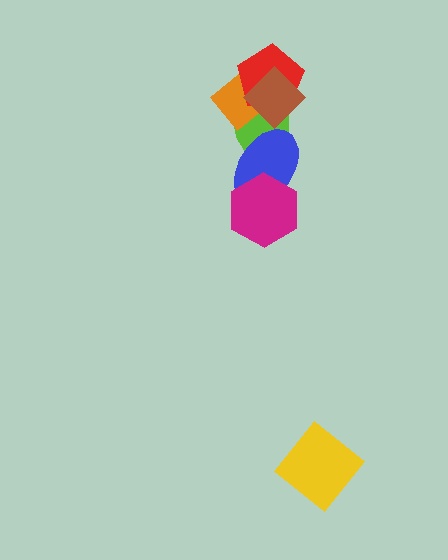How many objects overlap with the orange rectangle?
3 objects overlap with the orange rectangle.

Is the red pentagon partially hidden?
Yes, it is partially covered by another shape.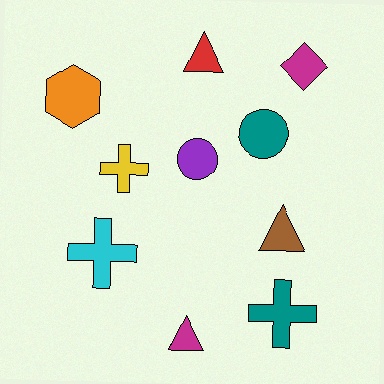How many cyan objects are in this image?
There is 1 cyan object.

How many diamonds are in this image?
There is 1 diamond.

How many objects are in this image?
There are 10 objects.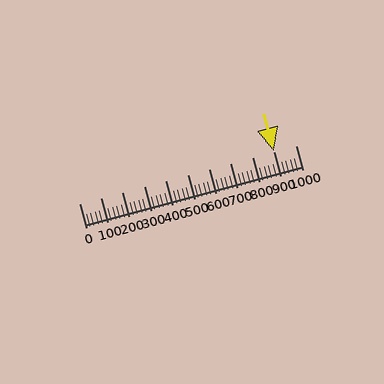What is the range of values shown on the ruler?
The ruler shows values from 0 to 1000.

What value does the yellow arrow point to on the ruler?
The yellow arrow points to approximately 900.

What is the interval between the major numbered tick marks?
The major tick marks are spaced 100 units apart.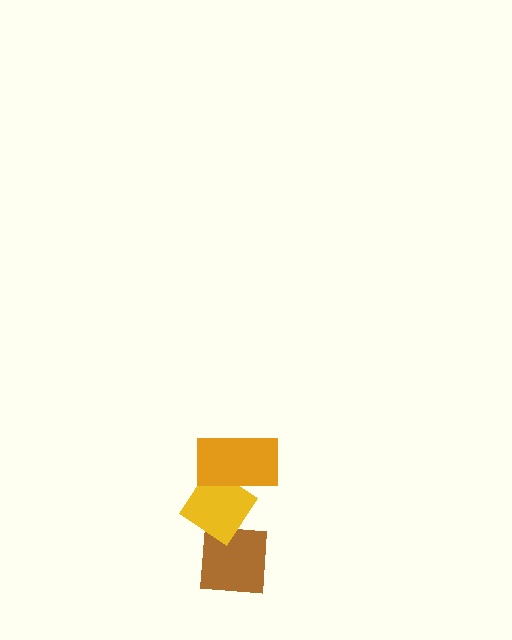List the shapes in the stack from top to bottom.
From top to bottom: the orange rectangle, the yellow diamond, the brown square.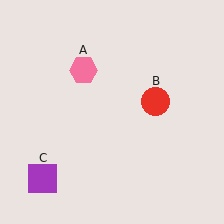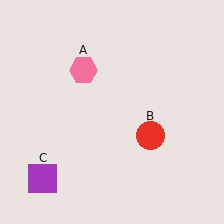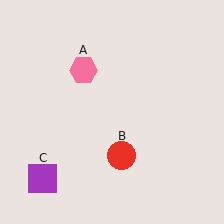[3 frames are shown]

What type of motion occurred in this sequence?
The red circle (object B) rotated clockwise around the center of the scene.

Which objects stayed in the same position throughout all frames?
Pink hexagon (object A) and purple square (object C) remained stationary.